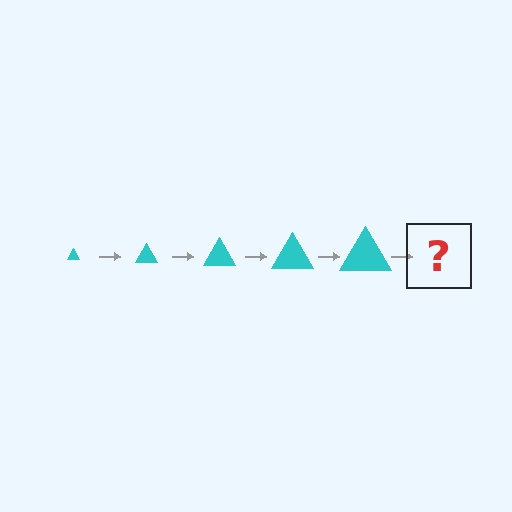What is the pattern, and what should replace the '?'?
The pattern is that the triangle gets progressively larger each step. The '?' should be a cyan triangle, larger than the previous one.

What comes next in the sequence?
The next element should be a cyan triangle, larger than the previous one.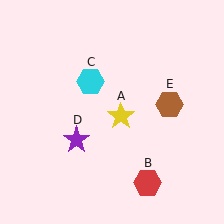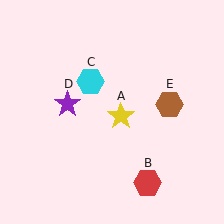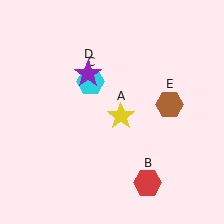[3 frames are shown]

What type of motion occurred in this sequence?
The purple star (object D) rotated clockwise around the center of the scene.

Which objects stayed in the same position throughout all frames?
Yellow star (object A) and red hexagon (object B) and cyan hexagon (object C) and brown hexagon (object E) remained stationary.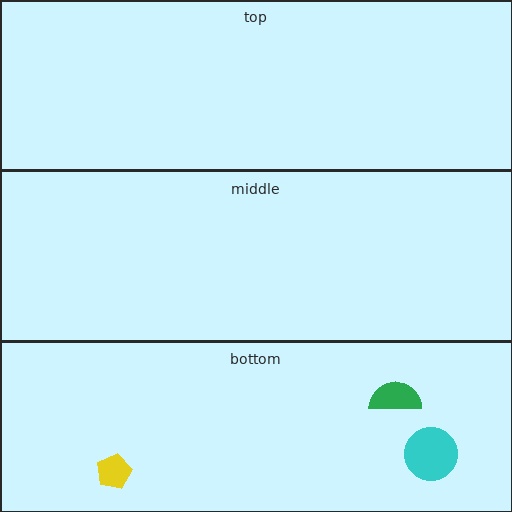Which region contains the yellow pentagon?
The bottom region.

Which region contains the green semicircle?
The bottom region.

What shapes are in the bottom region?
The cyan circle, the yellow pentagon, the green semicircle.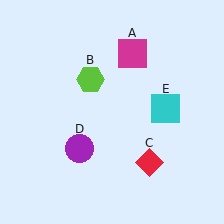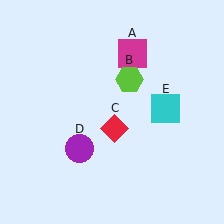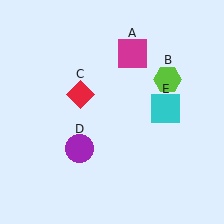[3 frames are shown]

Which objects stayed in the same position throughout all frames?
Magenta square (object A) and purple circle (object D) and cyan square (object E) remained stationary.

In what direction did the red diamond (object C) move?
The red diamond (object C) moved up and to the left.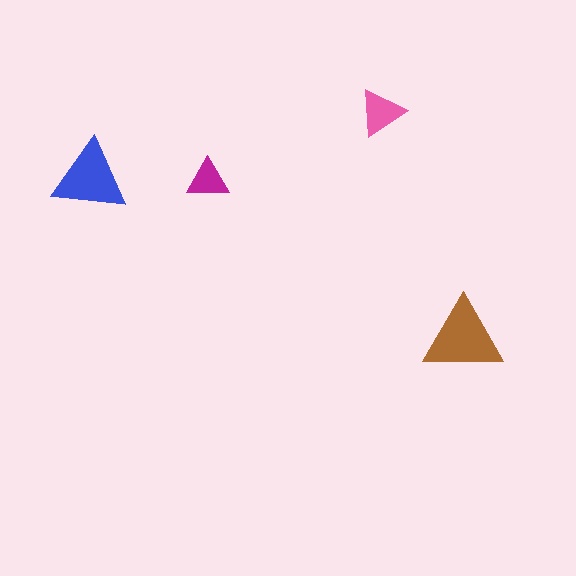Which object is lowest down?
The brown triangle is bottommost.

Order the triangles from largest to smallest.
the brown one, the blue one, the pink one, the magenta one.